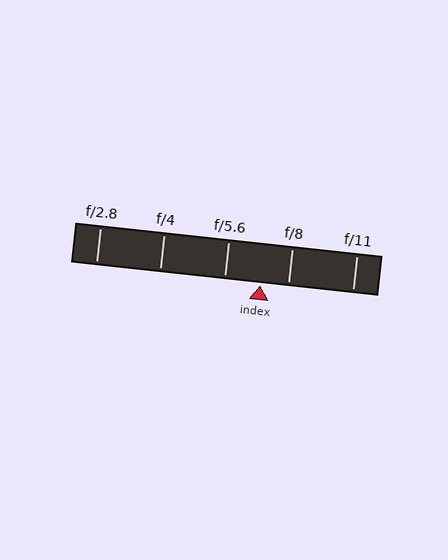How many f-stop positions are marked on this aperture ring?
There are 5 f-stop positions marked.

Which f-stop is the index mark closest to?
The index mark is closest to f/8.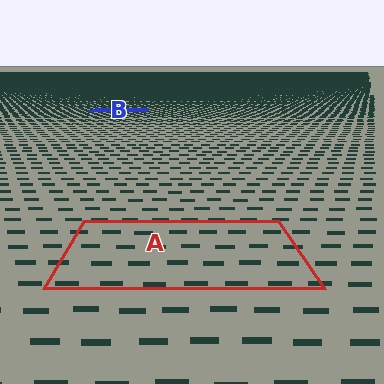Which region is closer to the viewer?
Region A is closer. The texture elements there are larger and more spread out.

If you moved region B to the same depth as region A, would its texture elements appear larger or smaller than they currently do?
They would appear larger. At a closer depth, the same texture elements are projected at a bigger on-screen size.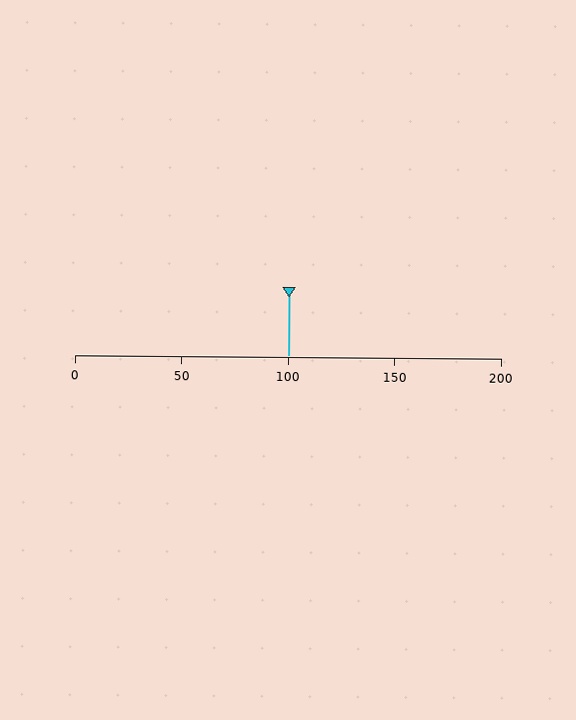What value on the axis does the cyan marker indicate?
The marker indicates approximately 100.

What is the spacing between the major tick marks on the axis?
The major ticks are spaced 50 apart.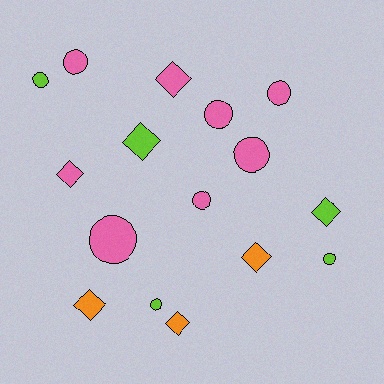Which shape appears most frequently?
Circle, with 9 objects.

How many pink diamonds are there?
There are 2 pink diamonds.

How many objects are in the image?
There are 16 objects.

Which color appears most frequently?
Pink, with 8 objects.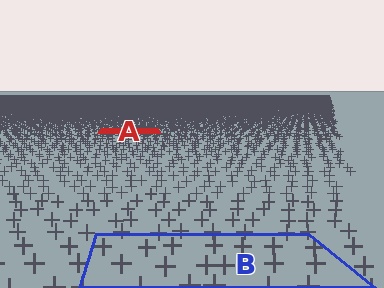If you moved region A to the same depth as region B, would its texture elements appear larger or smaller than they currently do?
They would appear larger. At a closer depth, the same texture elements are projected at a bigger on-screen size.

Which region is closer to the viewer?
Region B is closer. The texture elements there are larger and more spread out.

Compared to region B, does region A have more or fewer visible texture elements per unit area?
Region A has more texture elements per unit area — they are packed more densely because it is farther away.